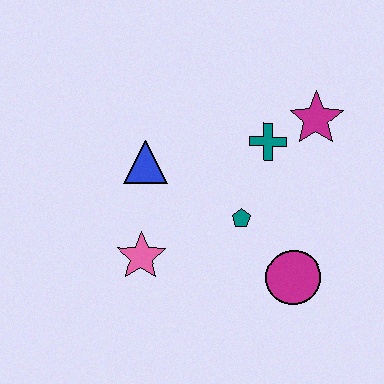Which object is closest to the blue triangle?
The pink star is closest to the blue triangle.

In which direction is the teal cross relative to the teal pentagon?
The teal cross is above the teal pentagon.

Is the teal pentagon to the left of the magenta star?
Yes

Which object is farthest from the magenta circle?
The blue triangle is farthest from the magenta circle.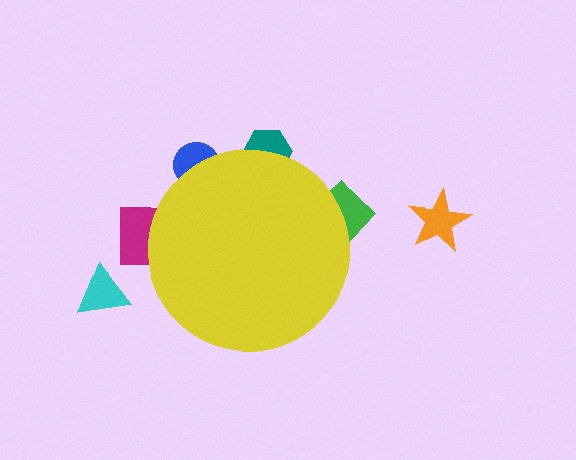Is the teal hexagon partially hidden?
Yes, the teal hexagon is partially hidden behind the yellow circle.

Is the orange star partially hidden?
No, the orange star is fully visible.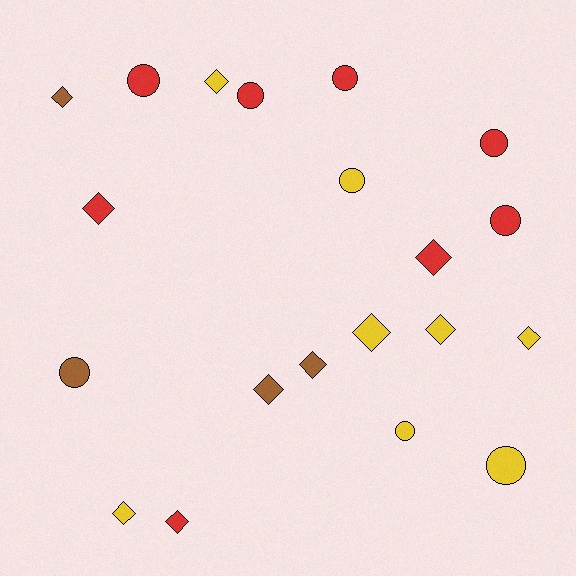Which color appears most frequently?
Yellow, with 8 objects.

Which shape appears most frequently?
Diamond, with 11 objects.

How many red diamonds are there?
There are 3 red diamonds.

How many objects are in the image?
There are 20 objects.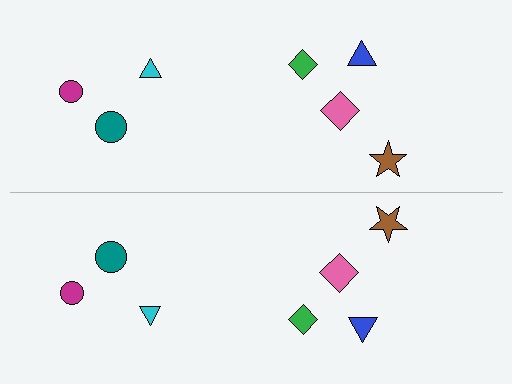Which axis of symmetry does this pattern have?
The pattern has a horizontal axis of symmetry running through the center of the image.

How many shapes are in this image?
There are 14 shapes in this image.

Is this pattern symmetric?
Yes, this pattern has bilateral (reflection) symmetry.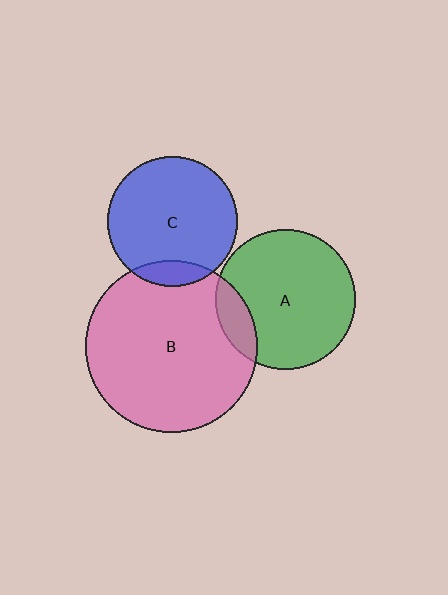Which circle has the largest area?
Circle B (pink).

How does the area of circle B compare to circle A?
Approximately 1.5 times.